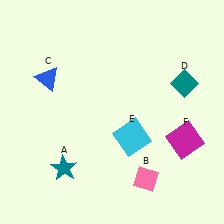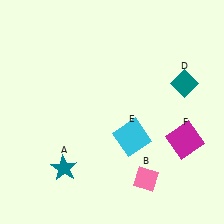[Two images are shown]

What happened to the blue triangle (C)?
The blue triangle (C) was removed in Image 2. It was in the top-left area of Image 1.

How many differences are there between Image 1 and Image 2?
There is 1 difference between the two images.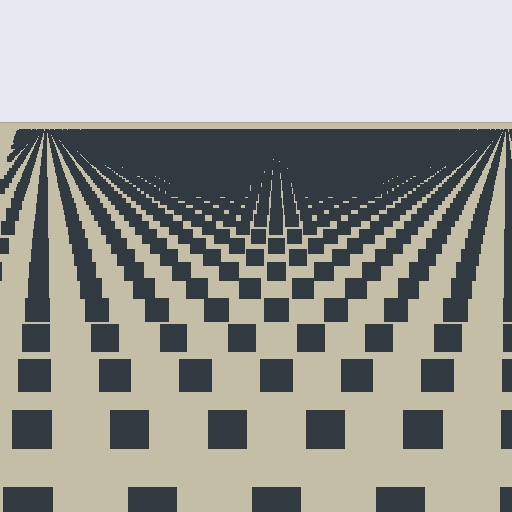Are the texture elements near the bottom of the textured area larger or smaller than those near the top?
Larger. Near the bottom, elements are closer to the viewer and appear at a bigger on-screen size.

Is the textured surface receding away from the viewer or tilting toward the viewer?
The surface is receding away from the viewer. Texture elements get smaller and denser toward the top.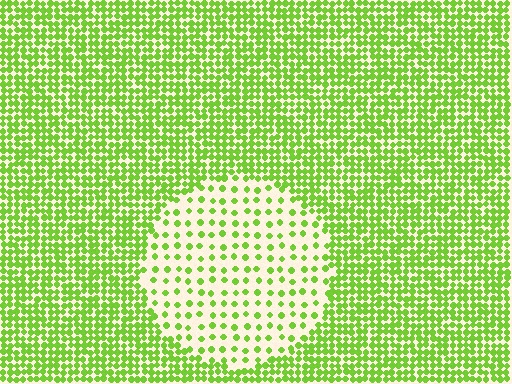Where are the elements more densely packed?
The elements are more densely packed outside the circle boundary.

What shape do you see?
I see a circle.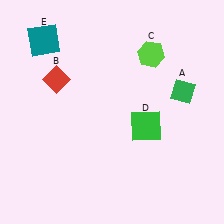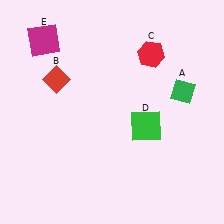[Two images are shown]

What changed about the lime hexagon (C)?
In Image 1, C is lime. In Image 2, it changed to red.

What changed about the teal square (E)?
In Image 1, E is teal. In Image 2, it changed to magenta.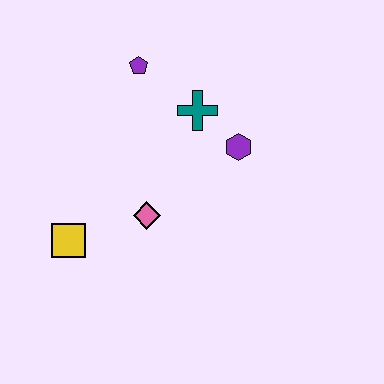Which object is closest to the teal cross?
The purple hexagon is closest to the teal cross.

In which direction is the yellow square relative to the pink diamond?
The yellow square is to the left of the pink diamond.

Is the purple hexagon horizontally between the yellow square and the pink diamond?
No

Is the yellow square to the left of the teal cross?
Yes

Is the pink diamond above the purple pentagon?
No